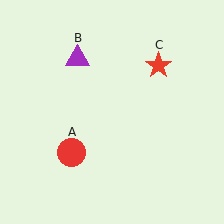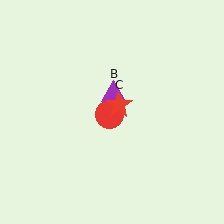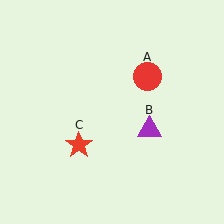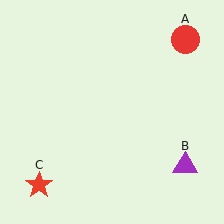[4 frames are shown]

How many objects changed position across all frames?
3 objects changed position: red circle (object A), purple triangle (object B), red star (object C).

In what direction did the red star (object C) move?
The red star (object C) moved down and to the left.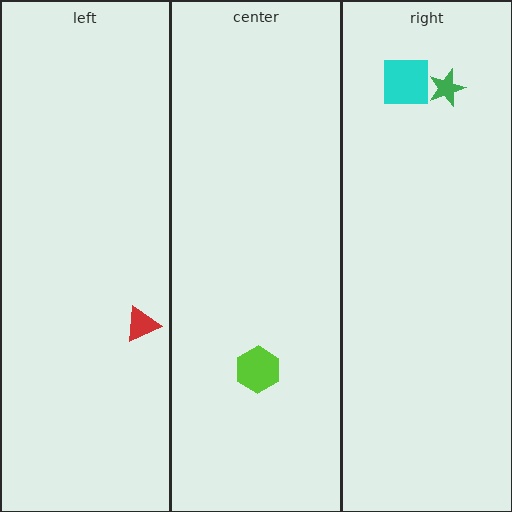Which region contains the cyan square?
The right region.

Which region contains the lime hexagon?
The center region.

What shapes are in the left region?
The red triangle.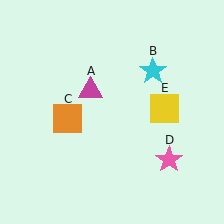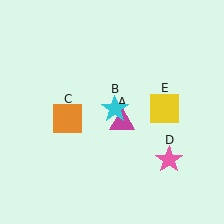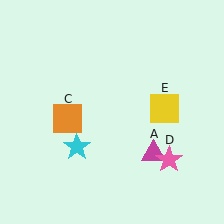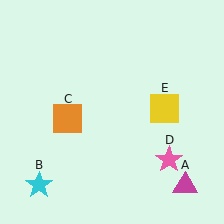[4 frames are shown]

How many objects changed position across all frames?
2 objects changed position: magenta triangle (object A), cyan star (object B).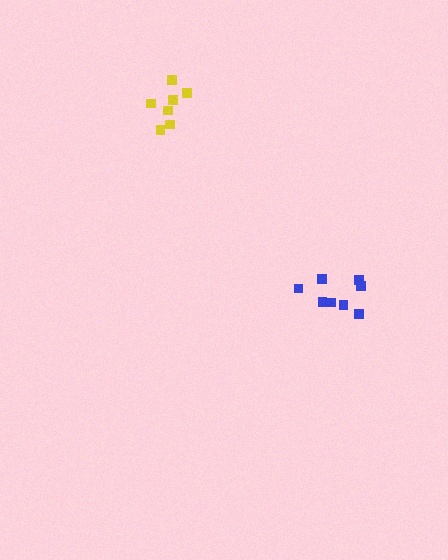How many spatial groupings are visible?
There are 2 spatial groupings.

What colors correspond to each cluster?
The clusters are colored: blue, yellow.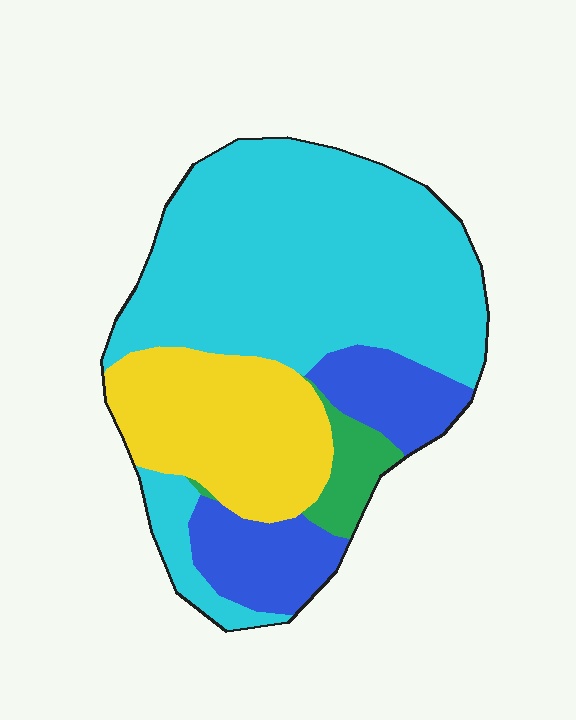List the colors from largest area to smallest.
From largest to smallest: cyan, yellow, blue, green.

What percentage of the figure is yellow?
Yellow covers roughly 20% of the figure.